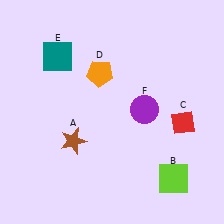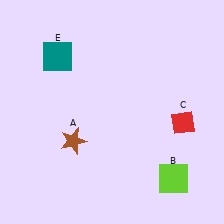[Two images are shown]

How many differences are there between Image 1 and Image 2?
There are 2 differences between the two images.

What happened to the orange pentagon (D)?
The orange pentagon (D) was removed in Image 2. It was in the top-left area of Image 1.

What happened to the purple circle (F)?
The purple circle (F) was removed in Image 2. It was in the top-right area of Image 1.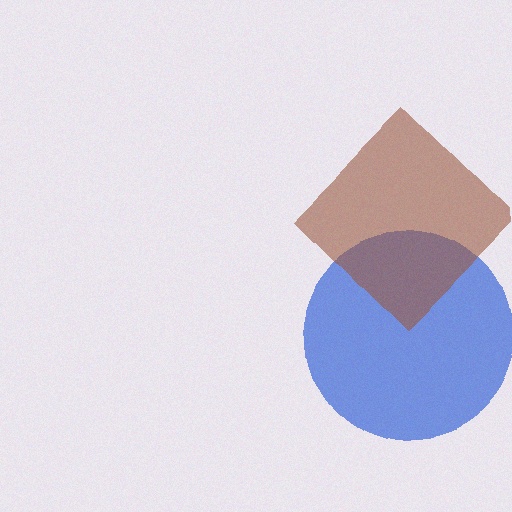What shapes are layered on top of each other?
The layered shapes are: a blue circle, a brown diamond.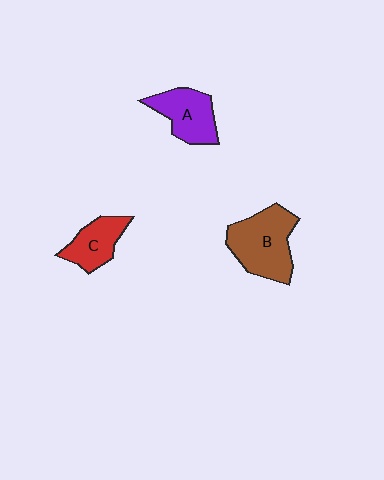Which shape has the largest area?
Shape B (brown).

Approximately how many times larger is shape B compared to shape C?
Approximately 1.7 times.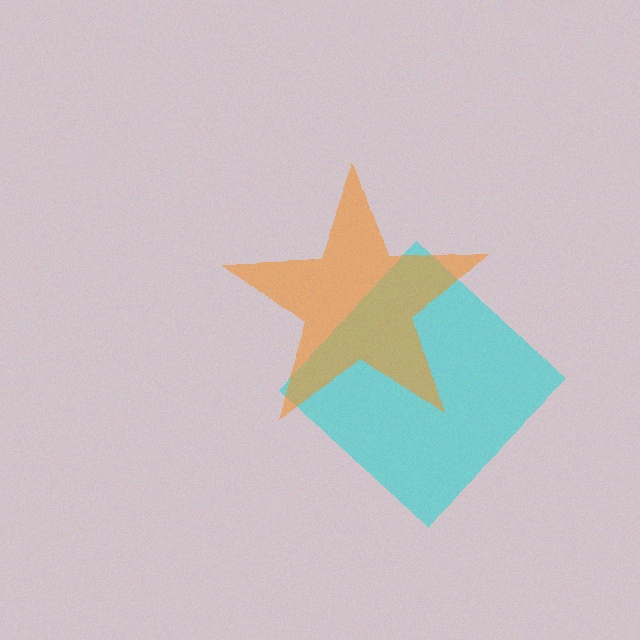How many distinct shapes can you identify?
There are 2 distinct shapes: a cyan diamond, an orange star.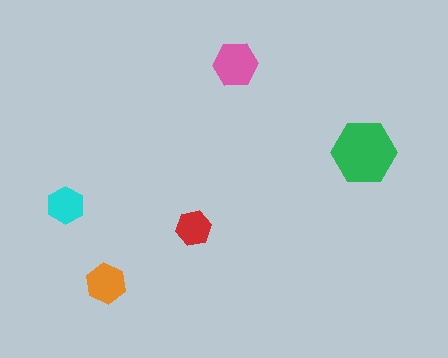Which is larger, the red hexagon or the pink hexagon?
The pink one.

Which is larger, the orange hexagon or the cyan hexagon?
The orange one.